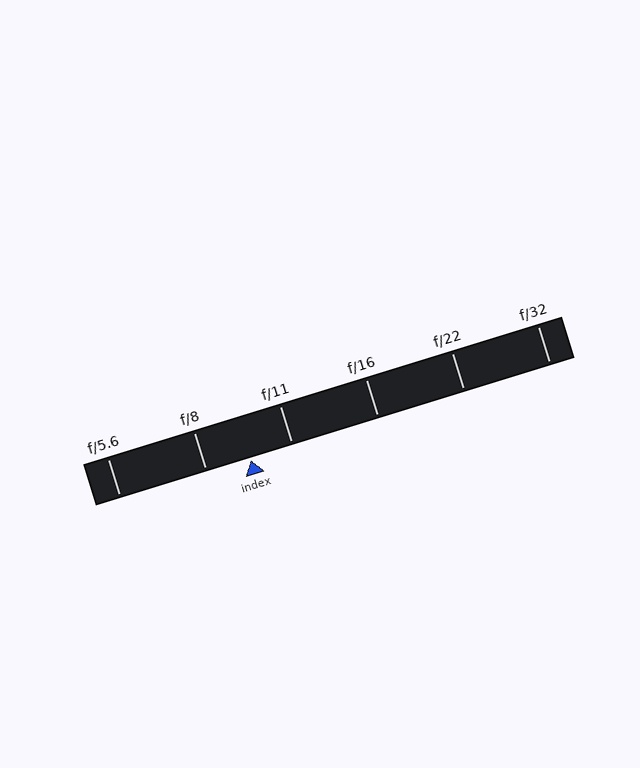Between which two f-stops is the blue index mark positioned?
The index mark is between f/8 and f/11.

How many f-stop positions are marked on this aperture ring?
There are 6 f-stop positions marked.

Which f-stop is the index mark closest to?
The index mark is closest to f/11.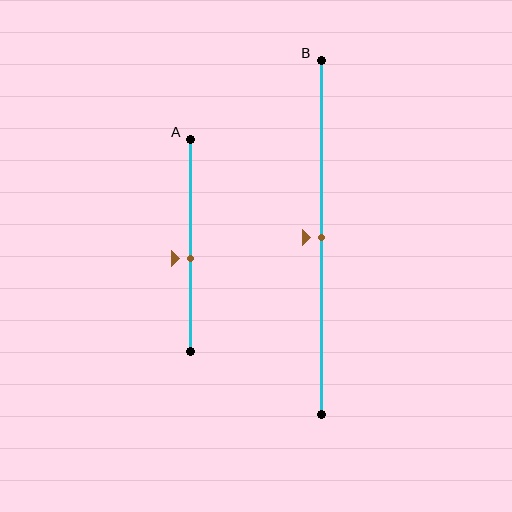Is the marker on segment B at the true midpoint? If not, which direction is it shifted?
Yes, the marker on segment B is at the true midpoint.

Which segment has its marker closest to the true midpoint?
Segment B has its marker closest to the true midpoint.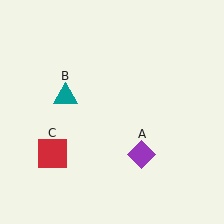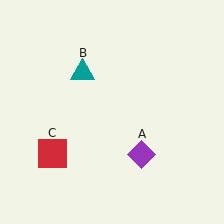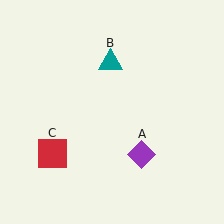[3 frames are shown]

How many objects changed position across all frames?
1 object changed position: teal triangle (object B).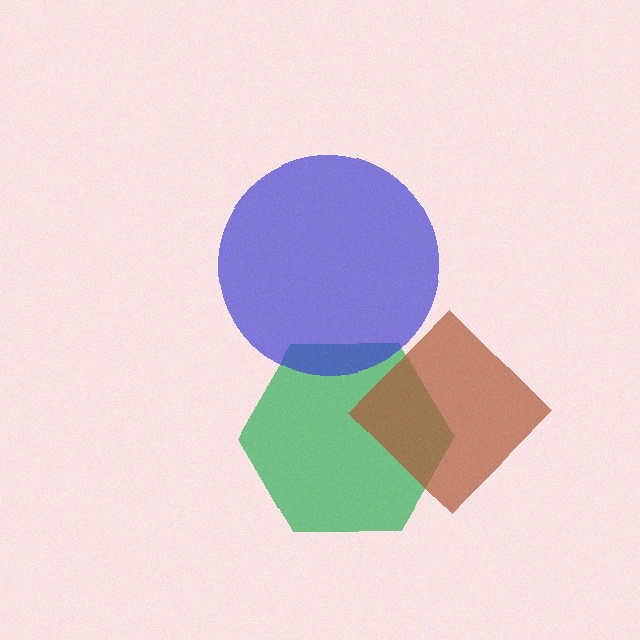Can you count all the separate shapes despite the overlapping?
Yes, there are 3 separate shapes.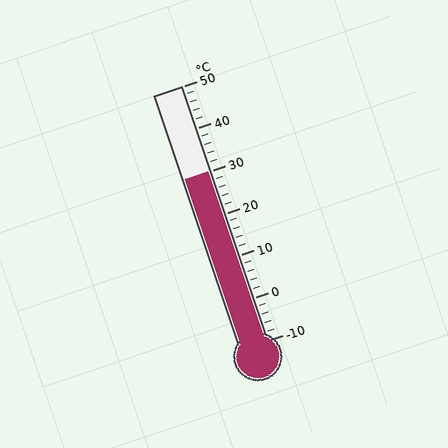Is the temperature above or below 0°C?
The temperature is above 0°C.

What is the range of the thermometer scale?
The thermometer scale ranges from -10°C to 50°C.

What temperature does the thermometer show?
The thermometer shows approximately 30°C.